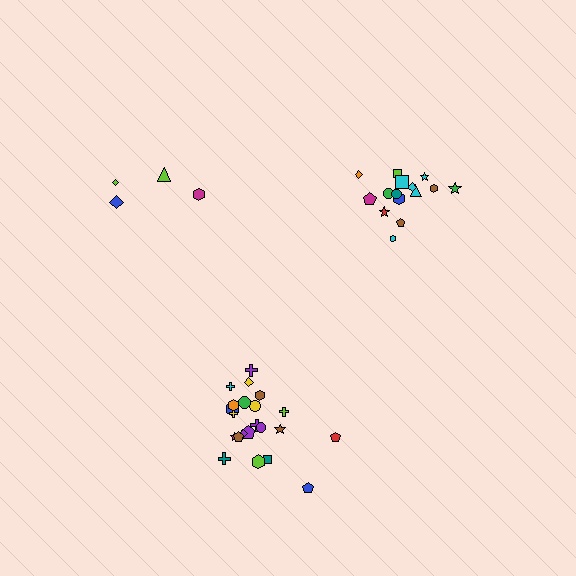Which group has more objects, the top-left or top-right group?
The top-right group.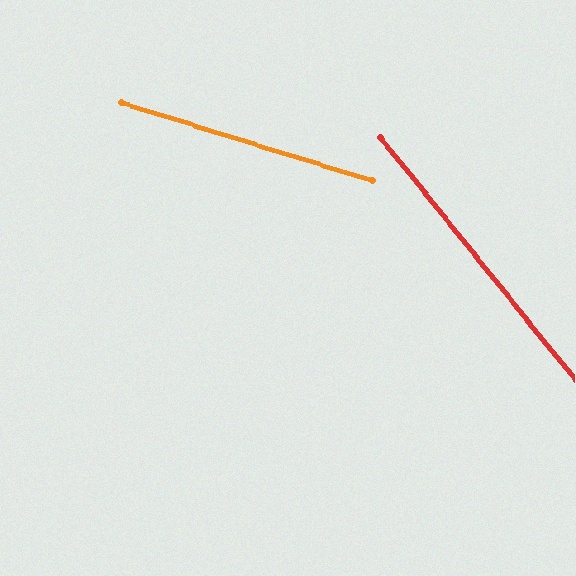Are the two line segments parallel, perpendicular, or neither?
Neither parallel nor perpendicular — they differ by about 34°.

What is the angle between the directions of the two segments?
Approximately 34 degrees.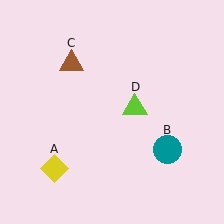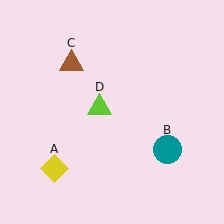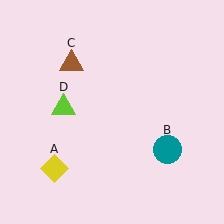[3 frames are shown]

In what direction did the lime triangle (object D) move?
The lime triangle (object D) moved left.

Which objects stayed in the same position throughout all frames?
Yellow diamond (object A) and teal circle (object B) and brown triangle (object C) remained stationary.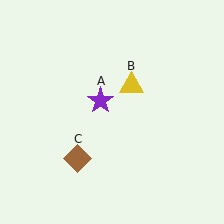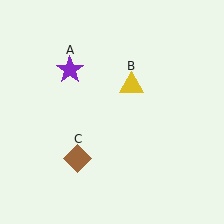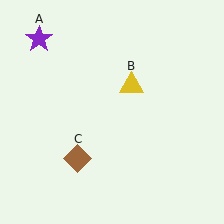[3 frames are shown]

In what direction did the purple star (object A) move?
The purple star (object A) moved up and to the left.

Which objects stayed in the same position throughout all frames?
Yellow triangle (object B) and brown diamond (object C) remained stationary.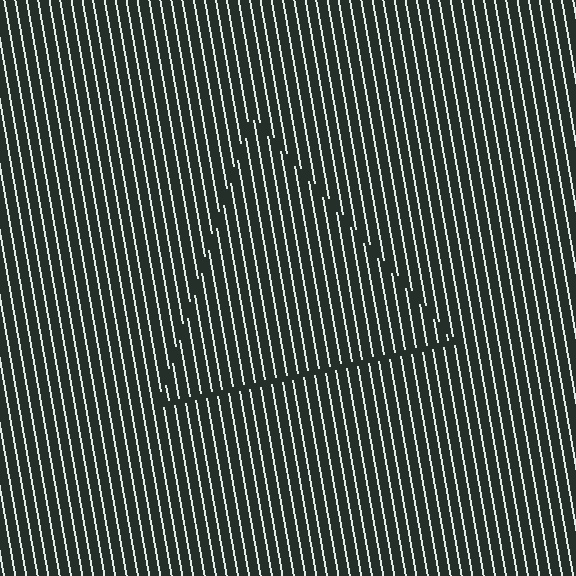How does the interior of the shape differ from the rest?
The interior of the shape contains the same grating, shifted by half a period — the contour is defined by the phase discontinuity where line-ends from the inner and outer gratings abut.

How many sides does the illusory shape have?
3 sides — the line-ends trace a triangle.